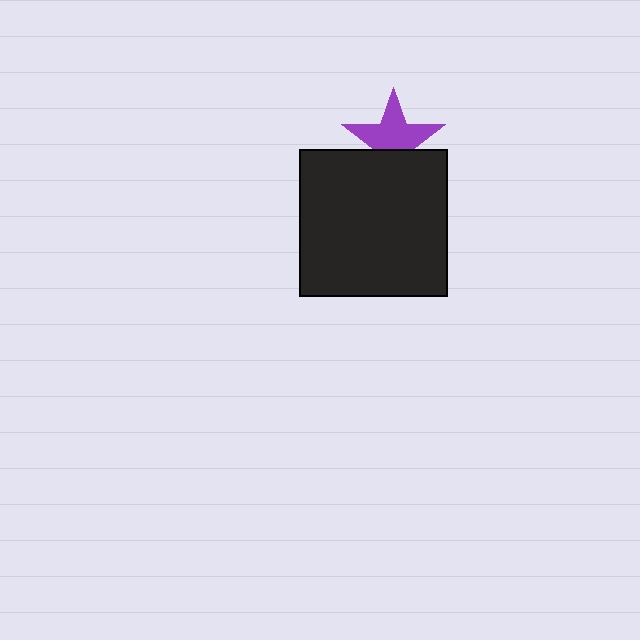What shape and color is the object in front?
The object in front is a black square.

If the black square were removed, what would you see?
You would see the complete purple star.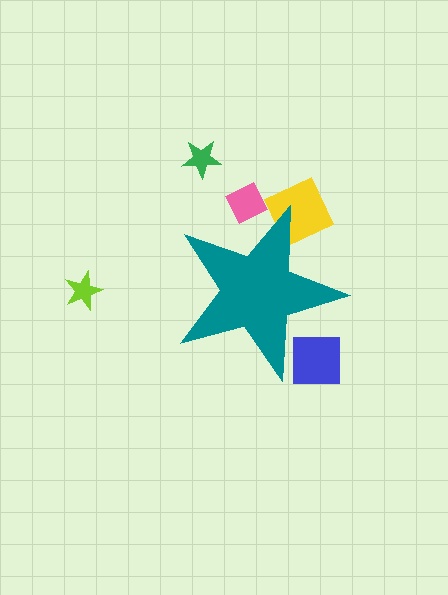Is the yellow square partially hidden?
Yes, the yellow square is partially hidden behind the teal star.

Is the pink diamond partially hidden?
Yes, the pink diamond is partially hidden behind the teal star.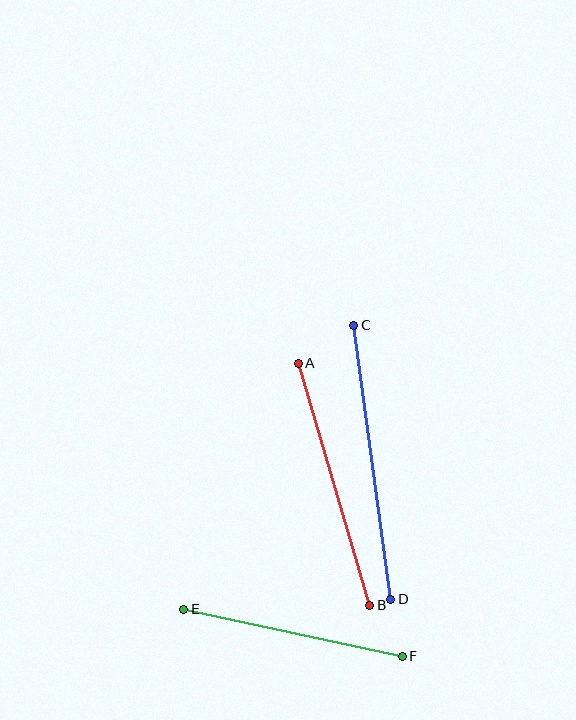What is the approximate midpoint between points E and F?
The midpoint is at approximately (293, 633) pixels.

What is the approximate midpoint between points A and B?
The midpoint is at approximately (334, 484) pixels.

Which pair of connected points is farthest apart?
Points C and D are farthest apart.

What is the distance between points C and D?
The distance is approximately 277 pixels.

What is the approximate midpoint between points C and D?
The midpoint is at approximately (372, 462) pixels.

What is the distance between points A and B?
The distance is approximately 253 pixels.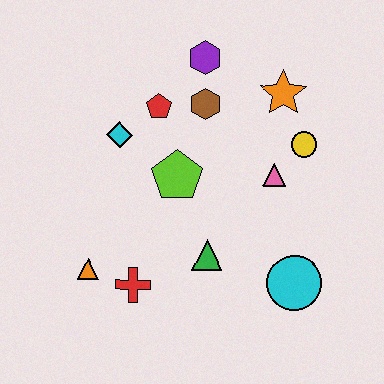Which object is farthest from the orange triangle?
The orange star is farthest from the orange triangle.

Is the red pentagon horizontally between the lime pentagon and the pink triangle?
No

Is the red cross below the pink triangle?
Yes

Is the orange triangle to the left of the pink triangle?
Yes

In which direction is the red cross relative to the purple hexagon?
The red cross is below the purple hexagon.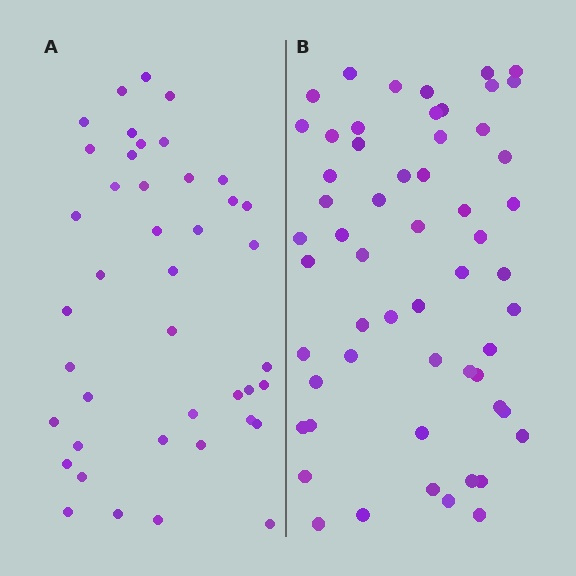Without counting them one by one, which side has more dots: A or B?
Region B (the right region) has more dots.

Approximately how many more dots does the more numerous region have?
Region B has approximately 15 more dots than region A.